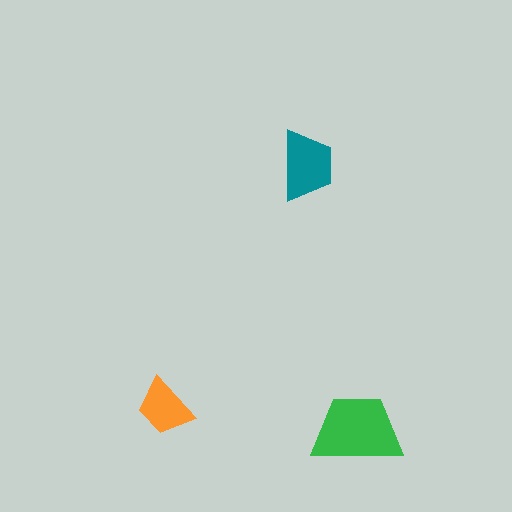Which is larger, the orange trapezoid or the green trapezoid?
The green one.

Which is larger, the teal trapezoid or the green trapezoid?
The green one.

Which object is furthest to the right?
The green trapezoid is rightmost.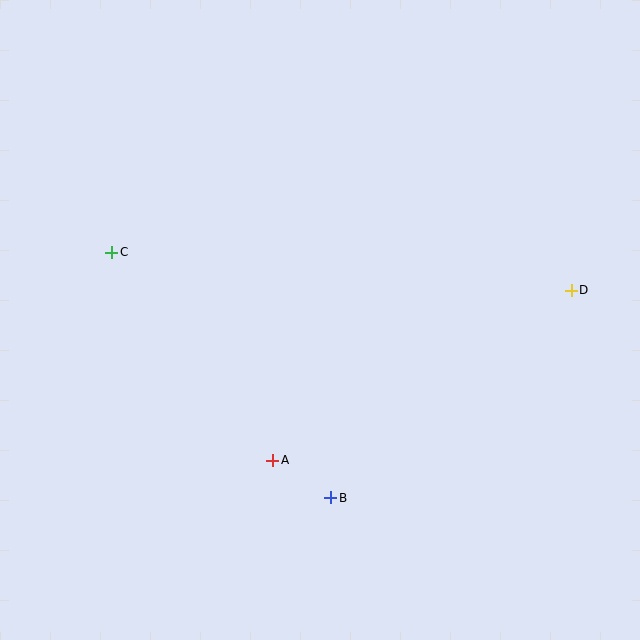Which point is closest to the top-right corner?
Point D is closest to the top-right corner.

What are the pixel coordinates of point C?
Point C is at (112, 252).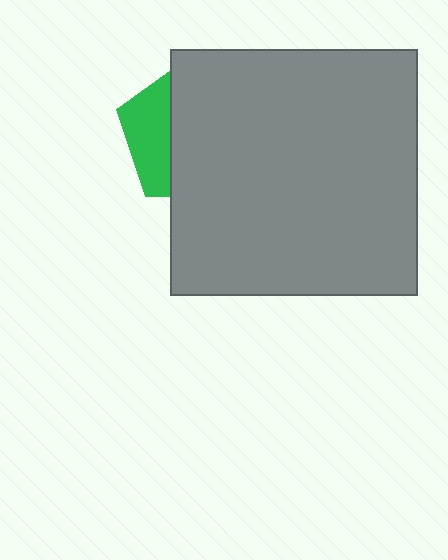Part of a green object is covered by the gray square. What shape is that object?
It is a pentagon.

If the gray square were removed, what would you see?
You would see the complete green pentagon.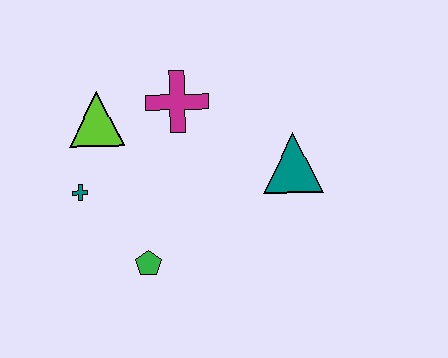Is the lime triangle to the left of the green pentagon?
Yes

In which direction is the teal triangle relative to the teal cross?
The teal triangle is to the right of the teal cross.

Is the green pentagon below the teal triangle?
Yes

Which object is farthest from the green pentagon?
The teal triangle is farthest from the green pentagon.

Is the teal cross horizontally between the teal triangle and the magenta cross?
No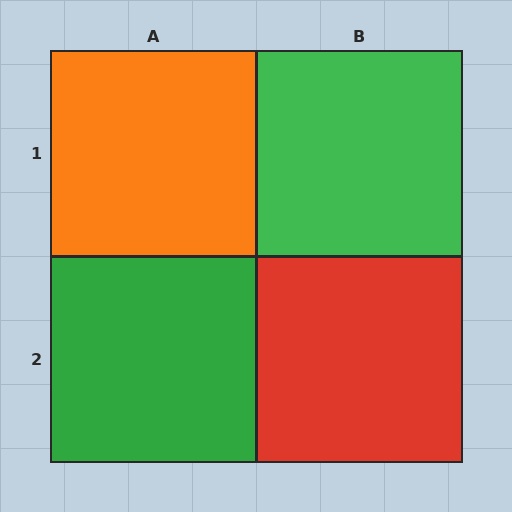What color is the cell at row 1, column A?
Orange.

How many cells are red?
1 cell is red.